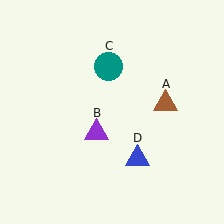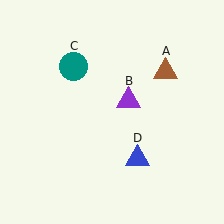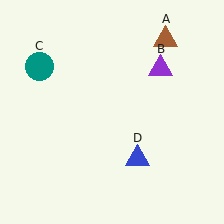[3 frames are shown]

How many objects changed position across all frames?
3 objects changed position: brown triangle (object A), purple triangle (object B), teal circle (object C).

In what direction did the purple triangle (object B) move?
The purple triangle (object B) moved up and to the right.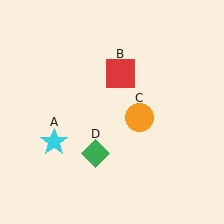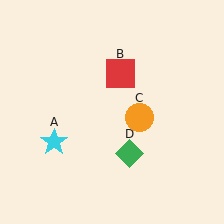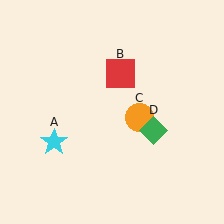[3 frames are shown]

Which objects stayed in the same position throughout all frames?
Cyan star (object A) and red square (object B) and orange circle (object C) remained stationary.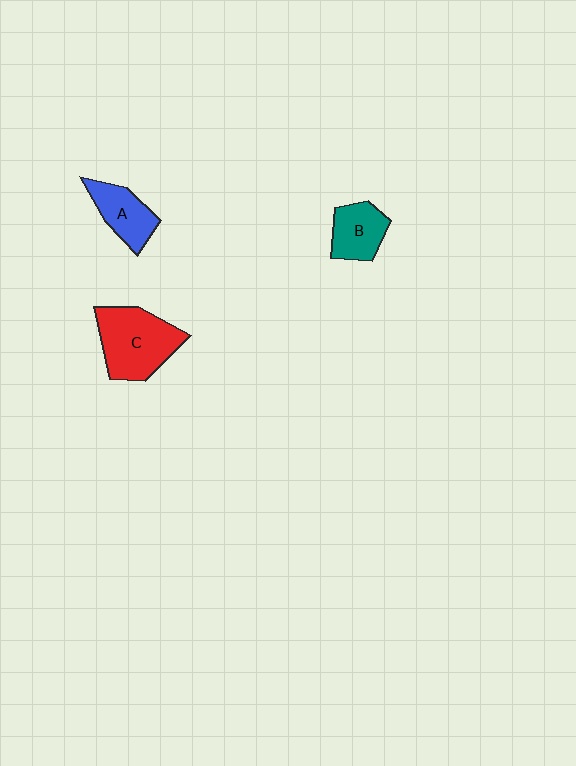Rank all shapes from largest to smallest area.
From largest to smallest: C (red), A (blue), B (teal).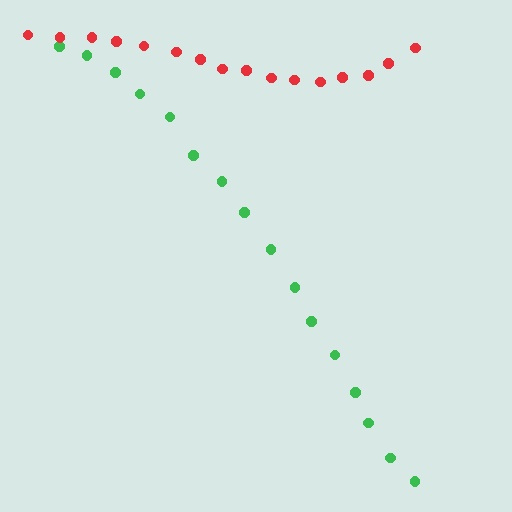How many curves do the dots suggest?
There are 2 distinct paths.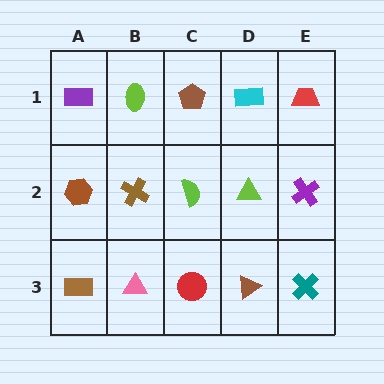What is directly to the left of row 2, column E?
A lime triangle.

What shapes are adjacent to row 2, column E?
A red trapezoid (row 1, column E), a teal cross (row 3, column E), a lime triangle (row 2, column D).